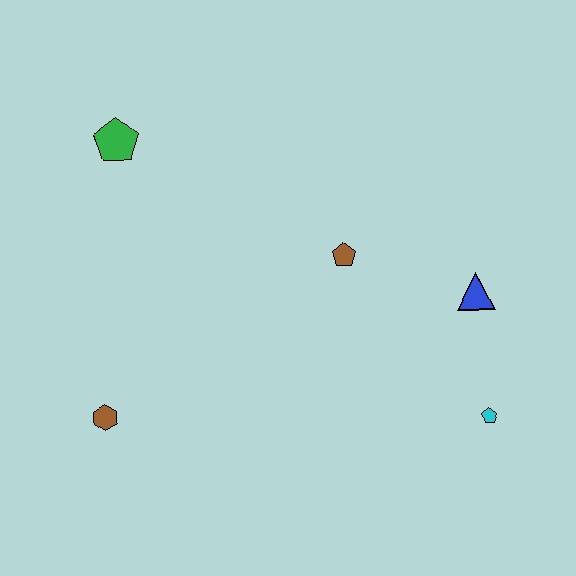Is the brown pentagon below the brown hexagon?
No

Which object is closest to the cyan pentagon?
The blue triangle is closest to the cyan pentagon.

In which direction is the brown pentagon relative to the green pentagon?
The brown pentagon is to the right of the green pentagon.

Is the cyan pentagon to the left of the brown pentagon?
No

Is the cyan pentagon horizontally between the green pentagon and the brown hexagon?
No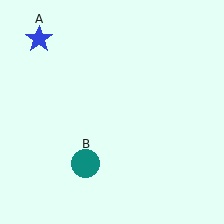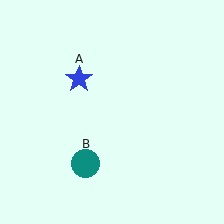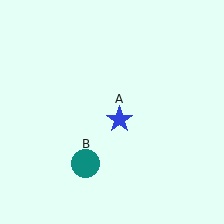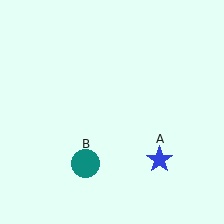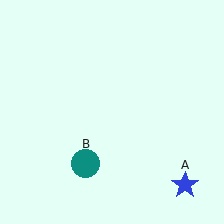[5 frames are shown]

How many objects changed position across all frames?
1 object changed position: blue star (object A).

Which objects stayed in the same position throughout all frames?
Teal circle (object B) remained stationary.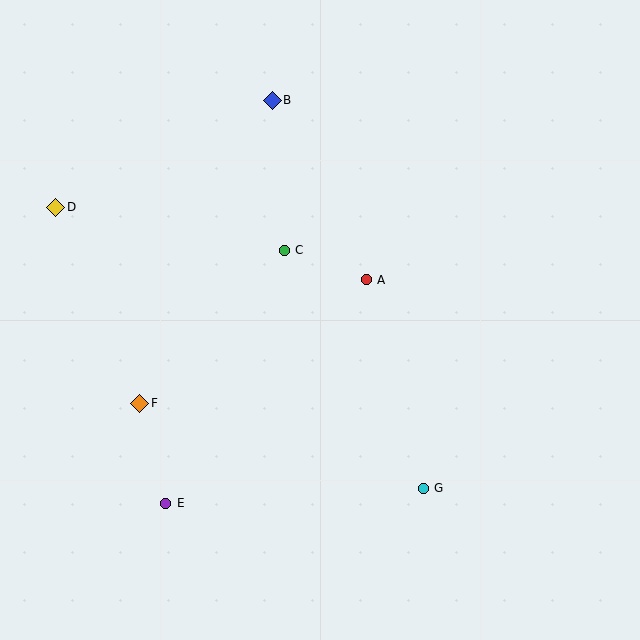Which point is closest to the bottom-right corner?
Point G is closest to the bottom-right corner.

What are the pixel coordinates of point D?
Point D is at (56, 207).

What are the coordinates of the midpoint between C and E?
The midpoint between C and E is at (225, 377).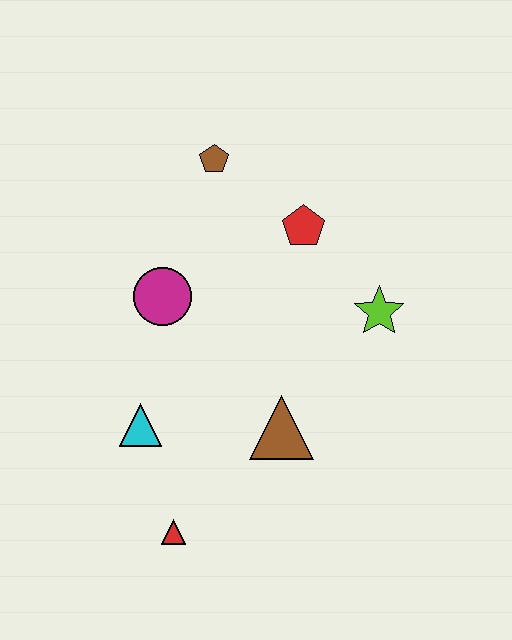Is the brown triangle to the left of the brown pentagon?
No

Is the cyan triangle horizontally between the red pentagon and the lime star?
No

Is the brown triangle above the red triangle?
Yes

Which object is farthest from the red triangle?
The brown pentagon is farthest from the red triangle.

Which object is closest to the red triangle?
The cyan triangle is closest to the red triangle.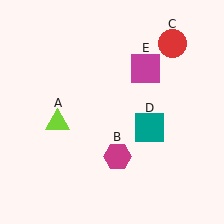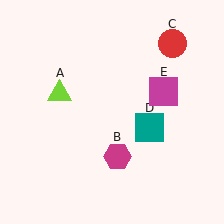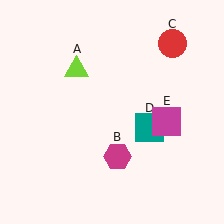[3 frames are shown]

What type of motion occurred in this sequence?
The lime triangle (object A), magenta square (object E) rotated clockwise around the center of the scene.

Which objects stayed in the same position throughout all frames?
Magenta hexagon (object B) and red circle (object C) and teal square (object D) remained stationary.